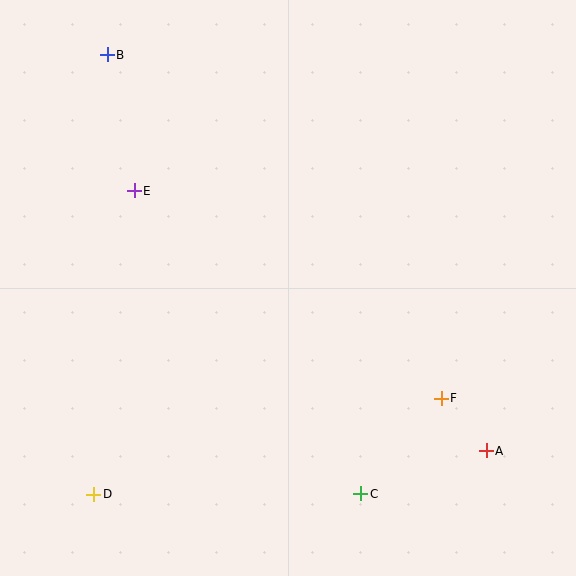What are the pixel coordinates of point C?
Point C is at (361, 494).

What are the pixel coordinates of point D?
Point D is at (94, 494).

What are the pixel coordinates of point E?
Point E is at (134, 191).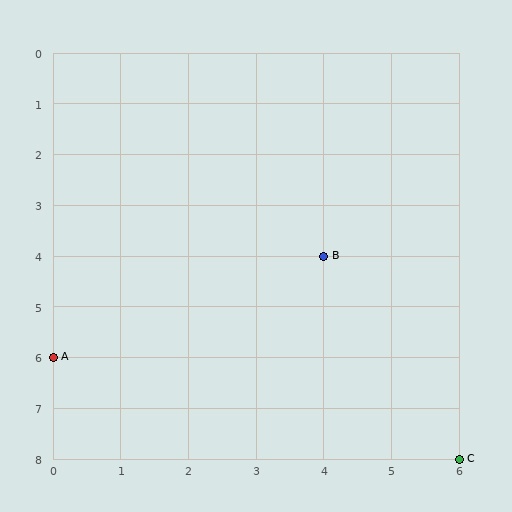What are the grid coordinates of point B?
Point B is at grid coordinates (4, 4).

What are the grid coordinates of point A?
Point A is at grid coordinates (0, 6).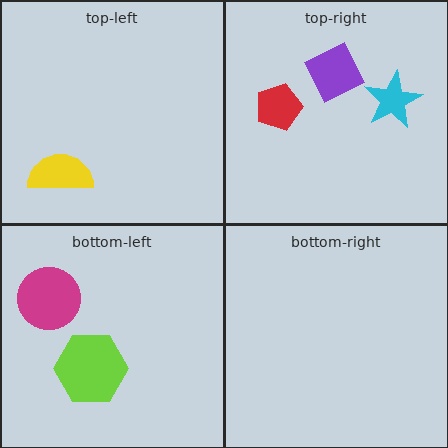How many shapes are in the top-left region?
1.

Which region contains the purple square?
The top-right region.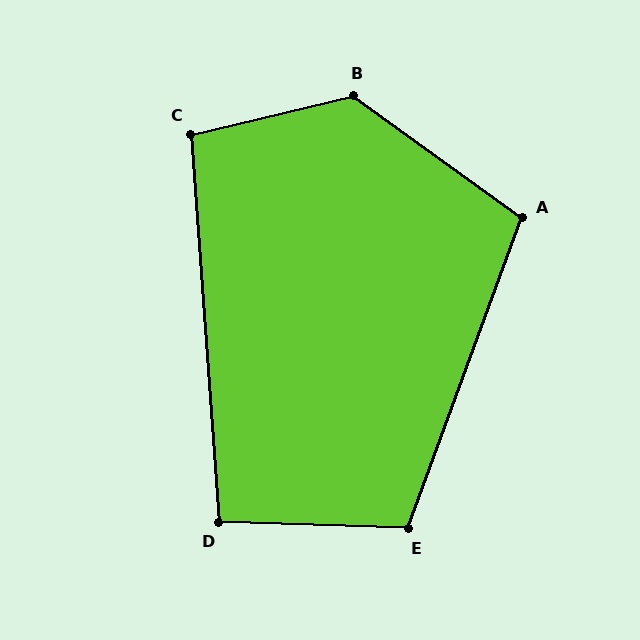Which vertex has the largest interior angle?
B, at approximately 131 degrees.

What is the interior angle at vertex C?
Approximately 99 degrees (obtuse).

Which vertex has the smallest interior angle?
D, at approximately 96 degrees.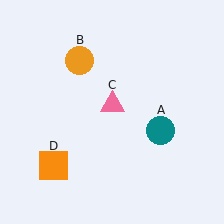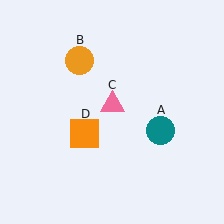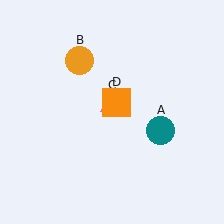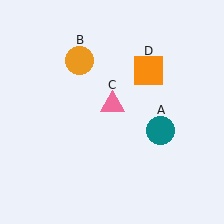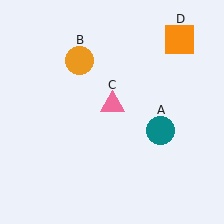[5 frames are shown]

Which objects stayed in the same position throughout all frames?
Teal circle (object A) and orange circle (object B) and pink triangle (object C) remained stationary.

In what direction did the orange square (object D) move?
The orange square (object D) moved up and to the right.